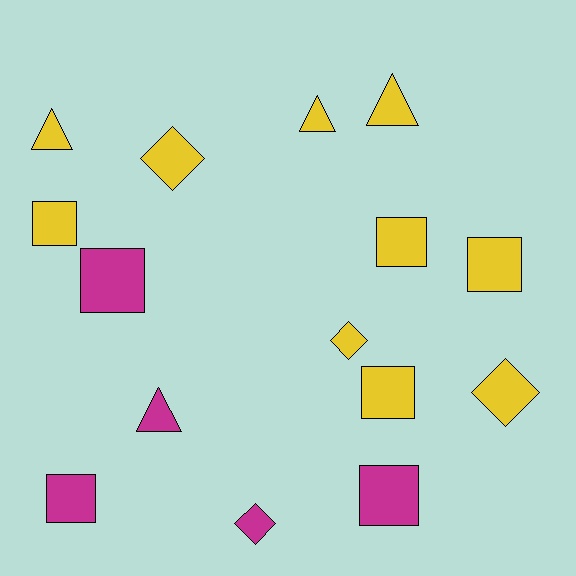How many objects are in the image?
There are 15 objects.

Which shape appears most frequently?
Square, with 7 objects.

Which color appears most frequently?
Yellow, with 10 objects.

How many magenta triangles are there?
There is 1 magenta triangle.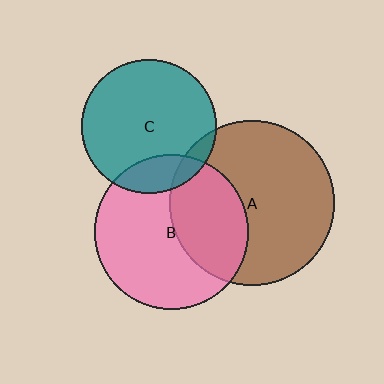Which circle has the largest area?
Circle A (brown).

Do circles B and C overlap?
Yes.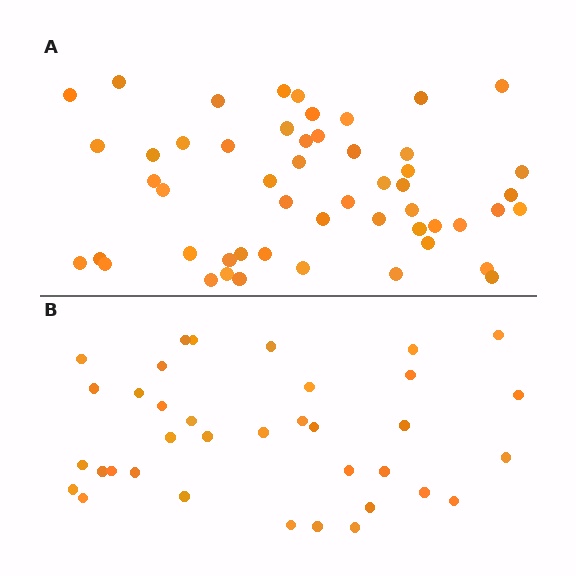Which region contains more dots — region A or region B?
Region A (the top region) has more dots.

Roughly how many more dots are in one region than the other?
Region A has approximately 15 more dots than region B.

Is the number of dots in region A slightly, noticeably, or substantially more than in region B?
Region A has noticeably more, but not dramatically so. The ratio is roughly 1.4 to 1.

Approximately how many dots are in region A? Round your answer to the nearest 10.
About 50 dots. (The exact count is 52, which rounds to 50.)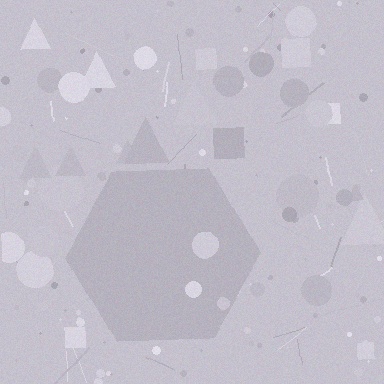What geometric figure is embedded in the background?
A hexagon is embedded in the background.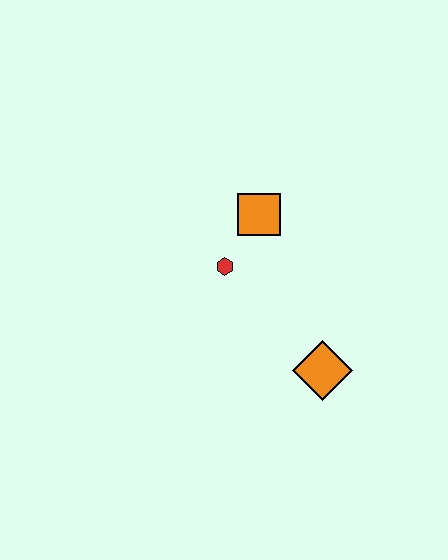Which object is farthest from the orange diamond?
The orange square is farthest from the orange diamond.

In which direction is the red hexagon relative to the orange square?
The red hexagon is below the orange square.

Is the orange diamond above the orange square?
No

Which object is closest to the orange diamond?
The red hexagon is closest to the orange diamond.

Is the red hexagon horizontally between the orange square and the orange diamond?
No